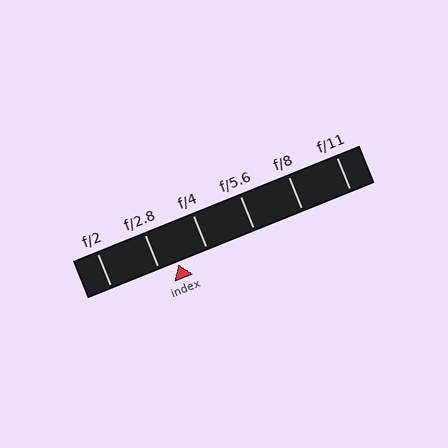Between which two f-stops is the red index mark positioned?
The index mark is between f/2.8 and f/4.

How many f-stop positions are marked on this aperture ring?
There are 6 f-stop positions marked.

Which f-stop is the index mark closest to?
The index mark is closest to f/2.8.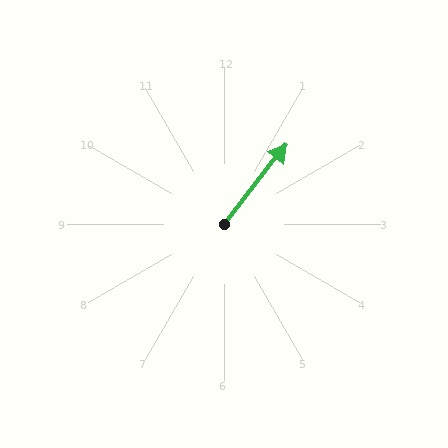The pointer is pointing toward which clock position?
Roughly 1 o'clock.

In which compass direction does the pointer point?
Northeast.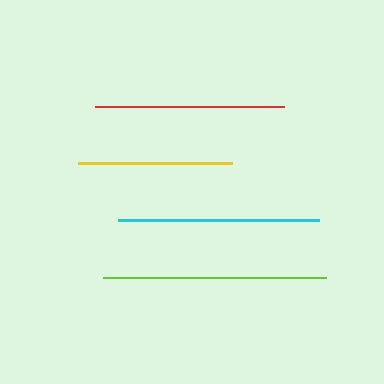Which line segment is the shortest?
The yellow line is the shortest at approximately 154 pixels.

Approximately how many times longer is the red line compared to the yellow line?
The red line is approximately 1.2 times the length of the yellow line.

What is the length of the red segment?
The red segment is approximately 190 pixels long.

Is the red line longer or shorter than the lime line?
The lime line is longer than the red line.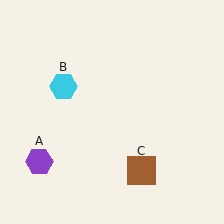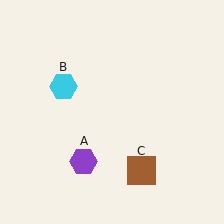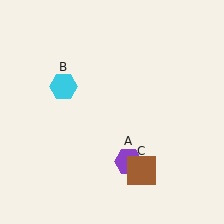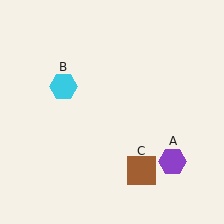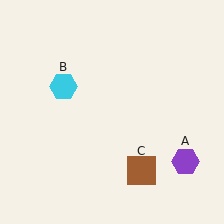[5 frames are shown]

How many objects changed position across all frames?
1 object changed position: purple hexagon (object A).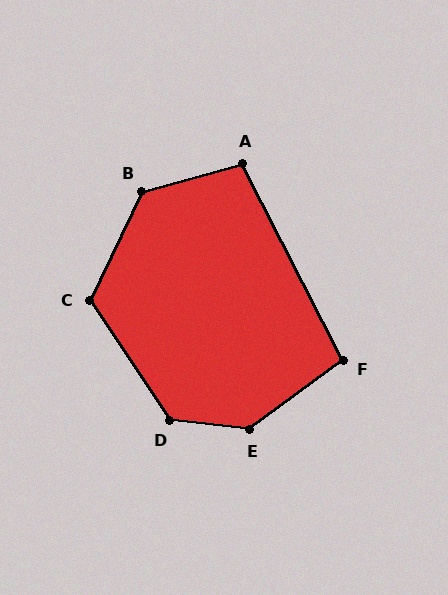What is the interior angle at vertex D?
Approximately 130 degrees (obtuse).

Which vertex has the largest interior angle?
E, at approximately 137 degrees.